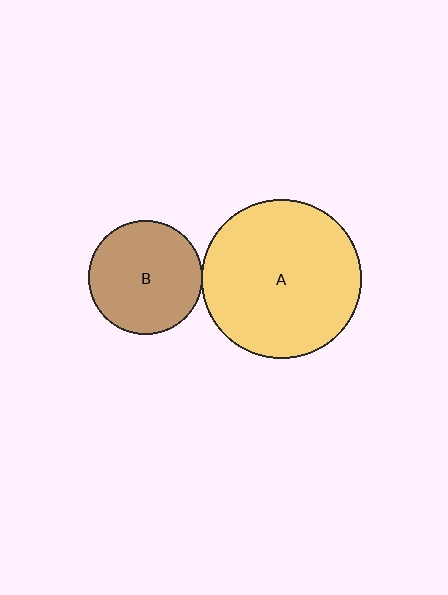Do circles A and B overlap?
Yes.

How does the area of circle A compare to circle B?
Approximately 1.9 times.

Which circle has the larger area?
Circle A (yellow).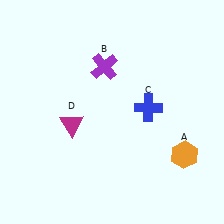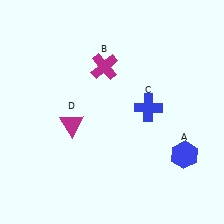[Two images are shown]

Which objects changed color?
A changed from orange to blue. B changed from purple to magenta.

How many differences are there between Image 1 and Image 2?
There are 2 differences between the two images.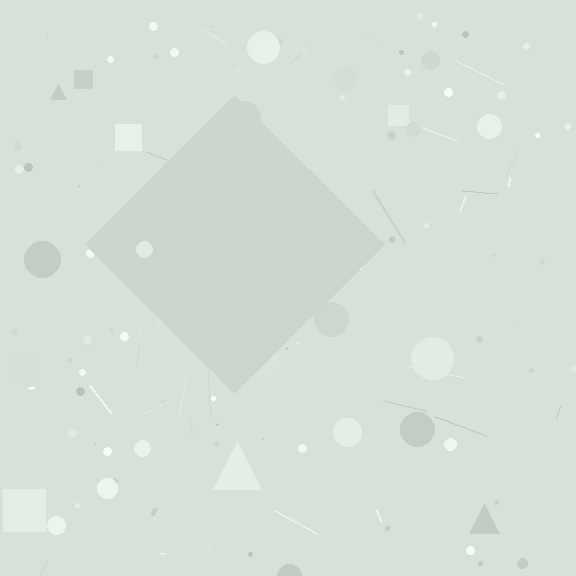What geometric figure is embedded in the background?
A diamond is embedded in the background.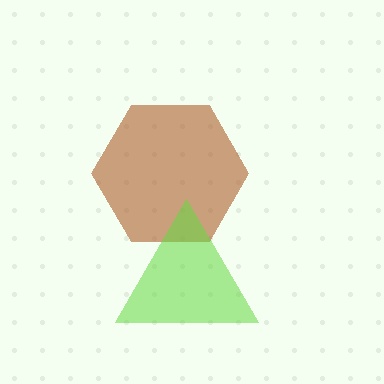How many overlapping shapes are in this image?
There are 2 overlapping shapes in the image.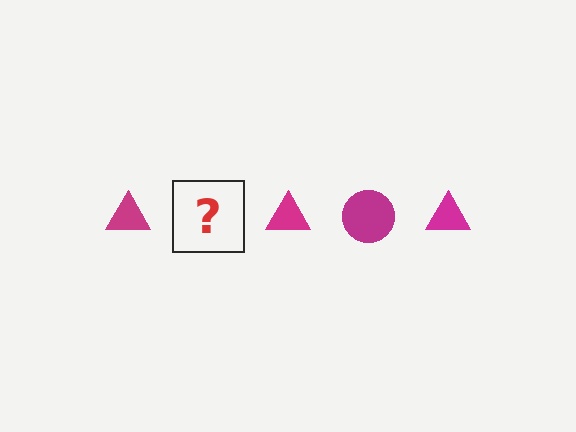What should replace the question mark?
The question mark should be replaced with a magenta circle.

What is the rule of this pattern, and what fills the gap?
The rule is that the pattern cycles through triangle, circle shapes in magenta. The gap should be filled with a magenta circle.